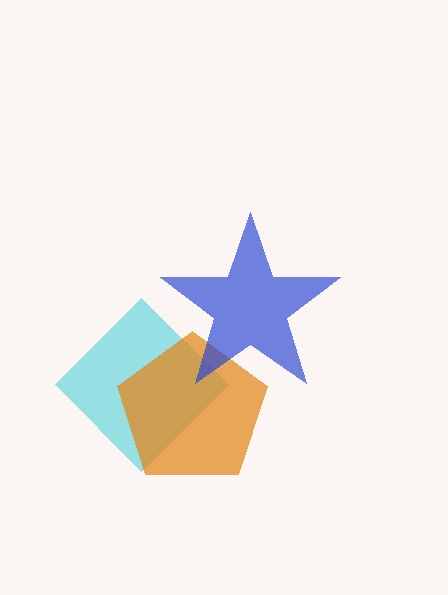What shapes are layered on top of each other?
The layered shapes are: a cyan diamond, an orange pentagon, a blue star.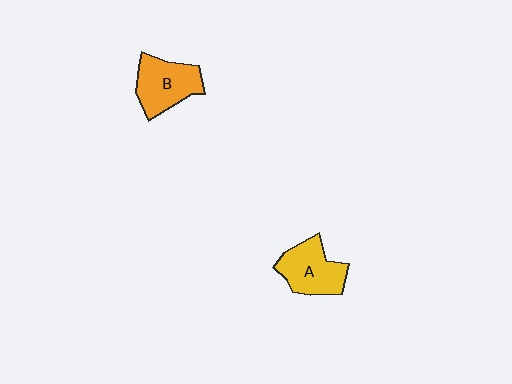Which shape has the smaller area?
Shape A (yellow).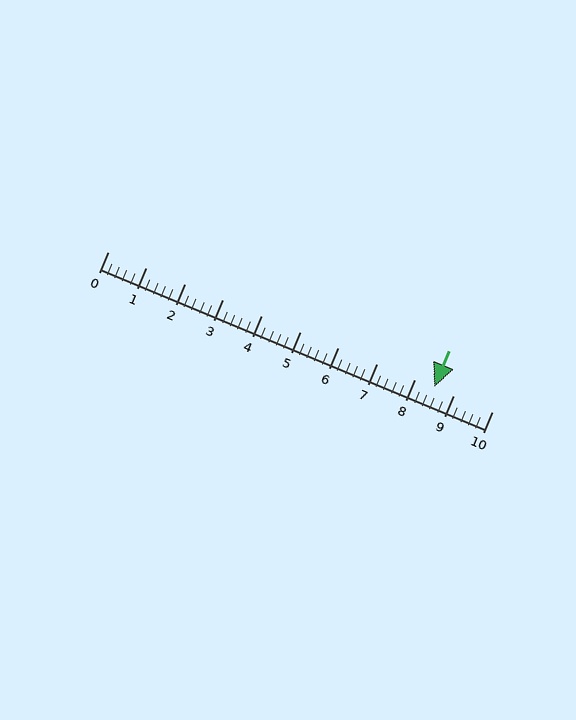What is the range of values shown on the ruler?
The ruler shows values from 0 to 10.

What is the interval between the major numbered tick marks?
The major tick marks are spaced 1 units apart.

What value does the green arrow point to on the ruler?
The green arrow points to approximately 8.5.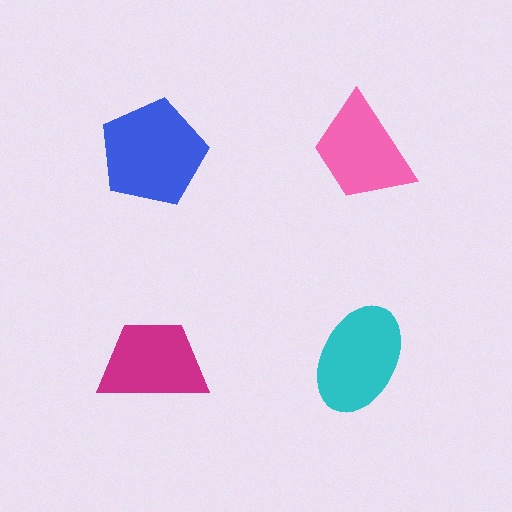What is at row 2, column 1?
A magenta trapezoid.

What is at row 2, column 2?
A cyan ellipse.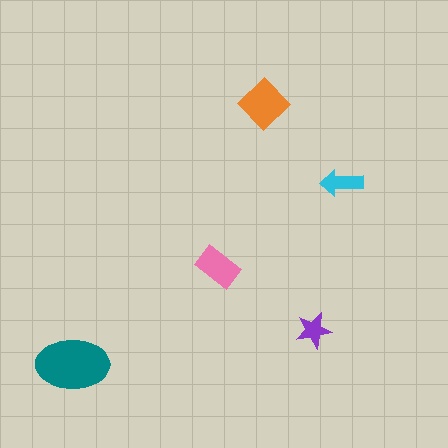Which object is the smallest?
The purple star.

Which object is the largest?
The teal ellipse.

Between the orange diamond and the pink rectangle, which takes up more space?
The orange diamond.